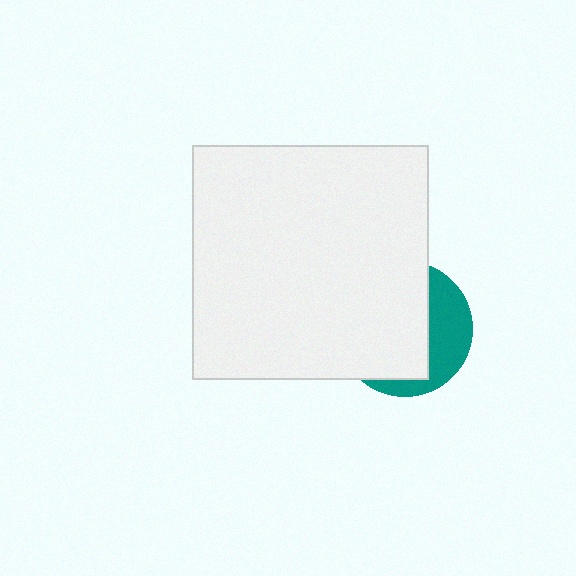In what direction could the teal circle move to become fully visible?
The teal circle could move right. That would shift it out from behind the white rectangle entirely.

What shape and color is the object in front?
The object in front is a white rectangle.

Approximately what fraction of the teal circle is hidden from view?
Roughly 66% of the teal circle is hidden behind the white rectangle.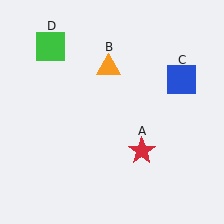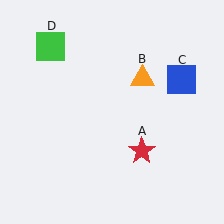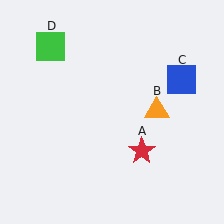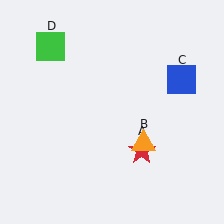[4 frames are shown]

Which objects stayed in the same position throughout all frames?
Red star (object A) and blue square (object C) and green square (object D) remained stationary.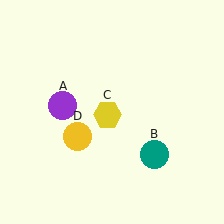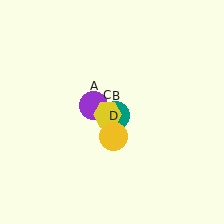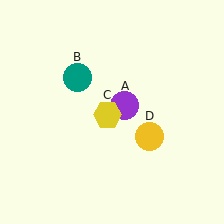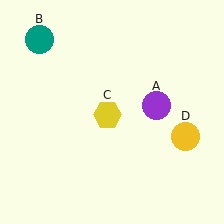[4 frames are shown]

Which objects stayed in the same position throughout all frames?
Yellow hexagon (object C) remained stationary.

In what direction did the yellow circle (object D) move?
The yellow circle (object D) moved right.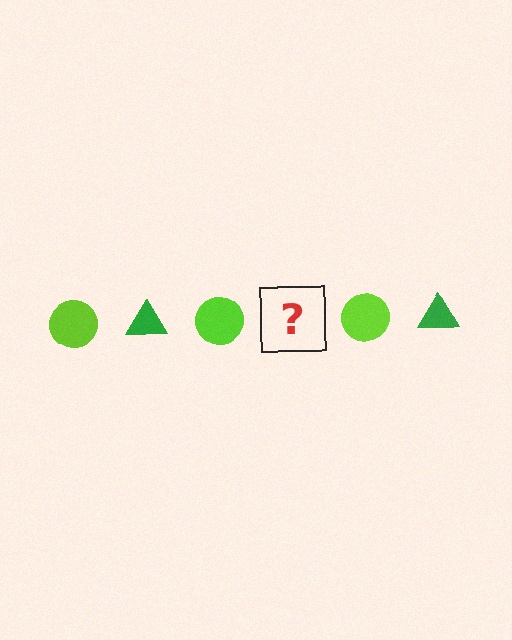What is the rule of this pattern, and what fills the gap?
The rule is that the pattern alternates between lime circle and green triangle. The gap should be filled with a green triangle.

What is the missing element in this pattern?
The missing element is a green triangle.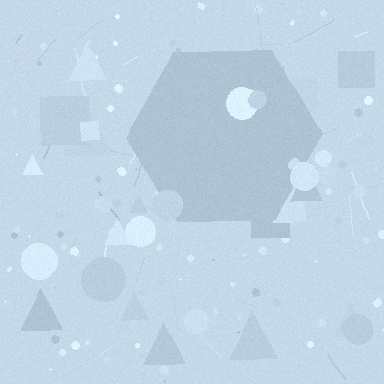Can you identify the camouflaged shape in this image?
The camouflaged shape is a hexagon.